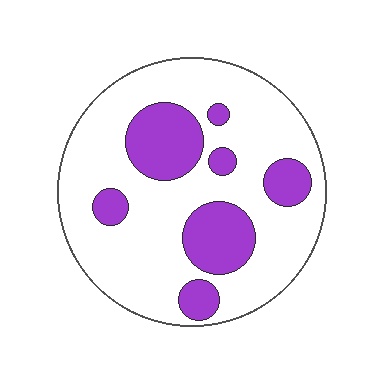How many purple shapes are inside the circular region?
7.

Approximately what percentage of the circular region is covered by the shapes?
Approximately 25%.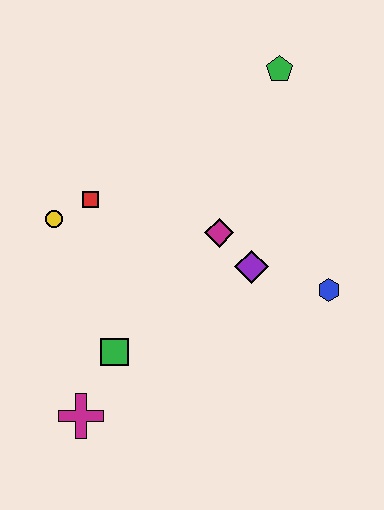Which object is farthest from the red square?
The blue hexagon is farthest from the red square.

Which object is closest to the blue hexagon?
The purple diamond is closest to the blue hexagon.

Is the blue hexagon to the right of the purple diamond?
Yes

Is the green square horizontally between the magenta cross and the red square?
No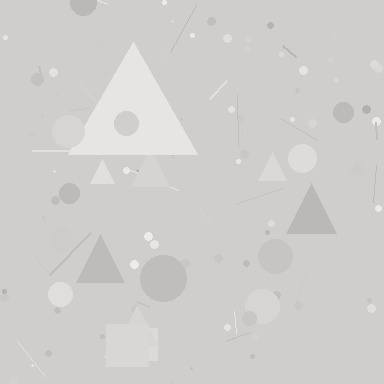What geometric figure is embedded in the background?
A triangle is embedded in the background.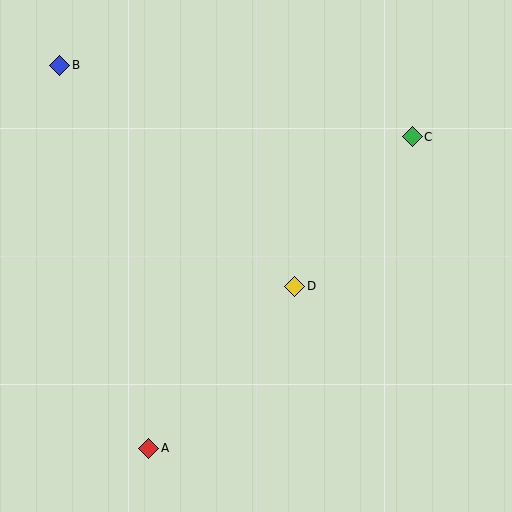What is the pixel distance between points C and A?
The distance between C and A is 408 pixels.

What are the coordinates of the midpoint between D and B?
The midpoint between D and B is at (177, 176).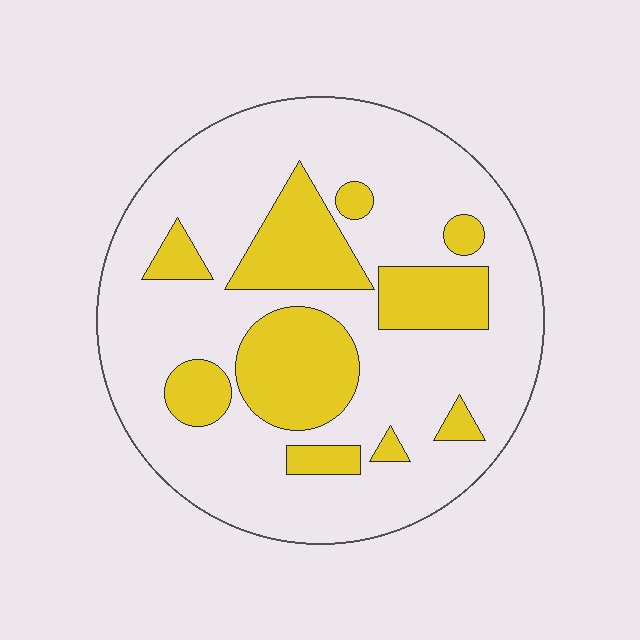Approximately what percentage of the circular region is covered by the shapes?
Approximately 25%.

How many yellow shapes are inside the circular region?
10.